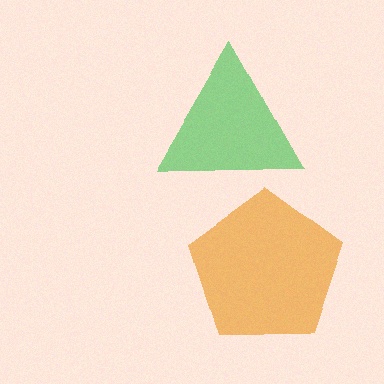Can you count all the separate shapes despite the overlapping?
Yes, there are 2 separate shapes.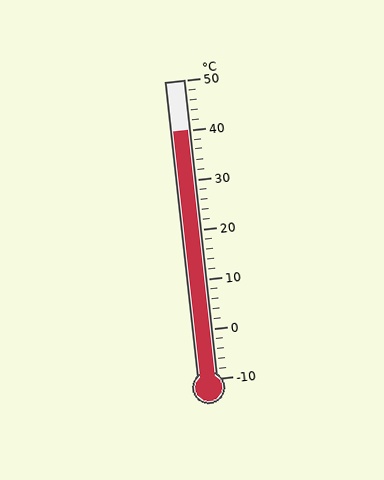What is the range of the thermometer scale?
The thermometer scale ranges from -10°C to 50°C.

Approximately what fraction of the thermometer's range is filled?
The thermometer is filled to approximately 85% of its range.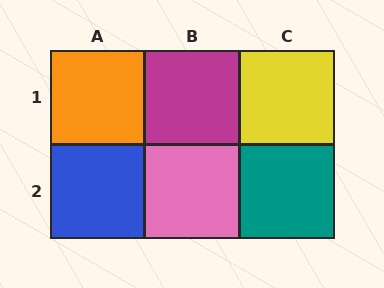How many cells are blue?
1 cell is blue.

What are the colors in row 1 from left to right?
Orange, magenta, yellow.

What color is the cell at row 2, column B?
Pink.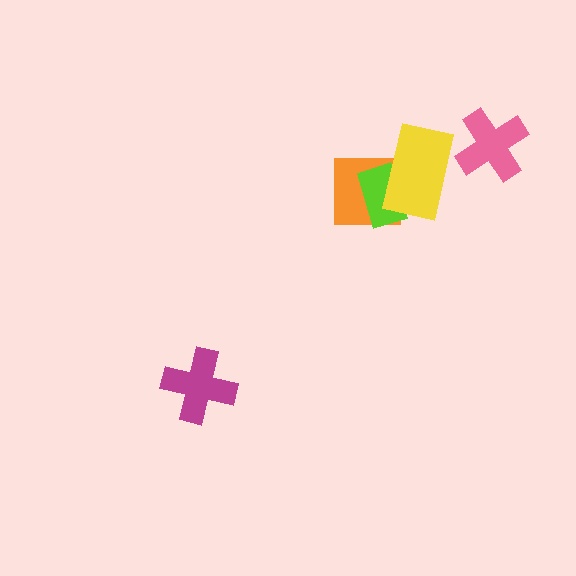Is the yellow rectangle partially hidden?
No, no other shape covers it.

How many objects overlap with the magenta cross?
0 objects overlap with the magenta cross.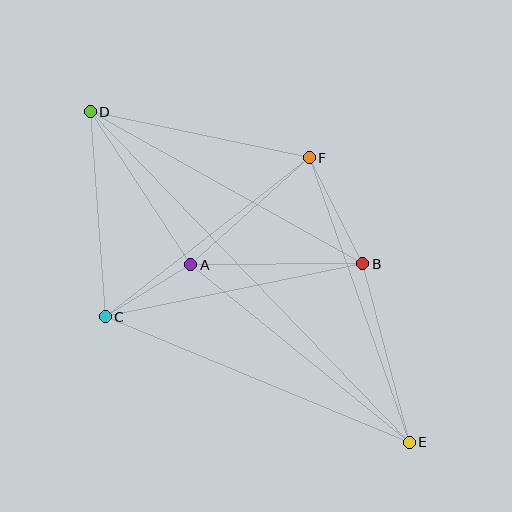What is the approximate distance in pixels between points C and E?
The distance between C and E is approximately 329 pixels.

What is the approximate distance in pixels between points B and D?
The distance between B and D is approximately 312 pixels.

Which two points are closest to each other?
Points A and C are closest to each other.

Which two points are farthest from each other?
Points D and E are farthest from each other.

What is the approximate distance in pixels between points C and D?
The distance between C and D is approximately 206 pixels.